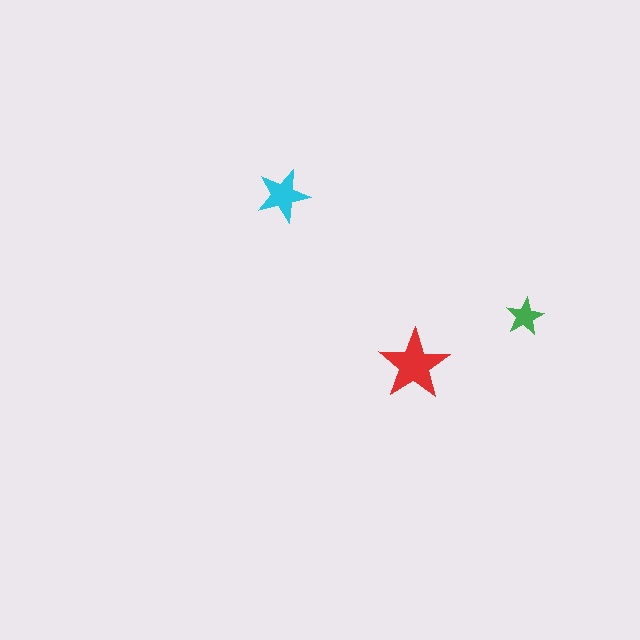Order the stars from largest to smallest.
the red one, the cyan one, the green one.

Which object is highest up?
The cyan star is topmost.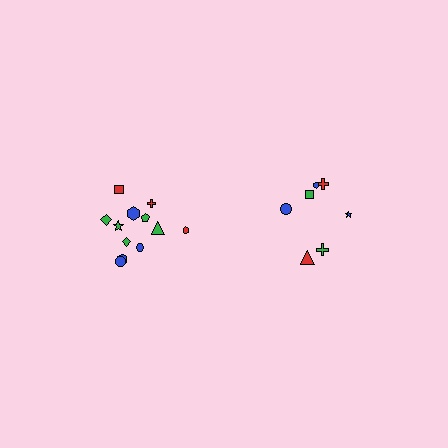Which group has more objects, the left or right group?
The left group.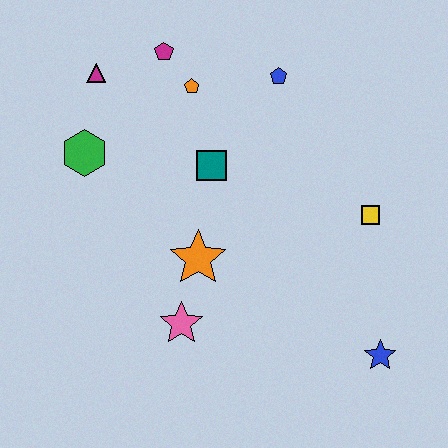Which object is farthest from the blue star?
The magenta triangle is farthest from the blue star.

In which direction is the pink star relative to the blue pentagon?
The pink star is below the blue pentagon.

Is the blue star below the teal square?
Yes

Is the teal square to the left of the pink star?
No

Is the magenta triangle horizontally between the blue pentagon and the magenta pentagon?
No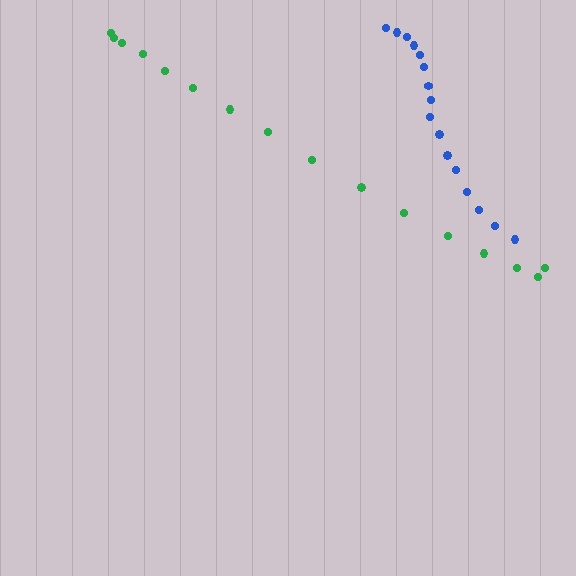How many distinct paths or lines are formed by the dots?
There are 2 distinct paths.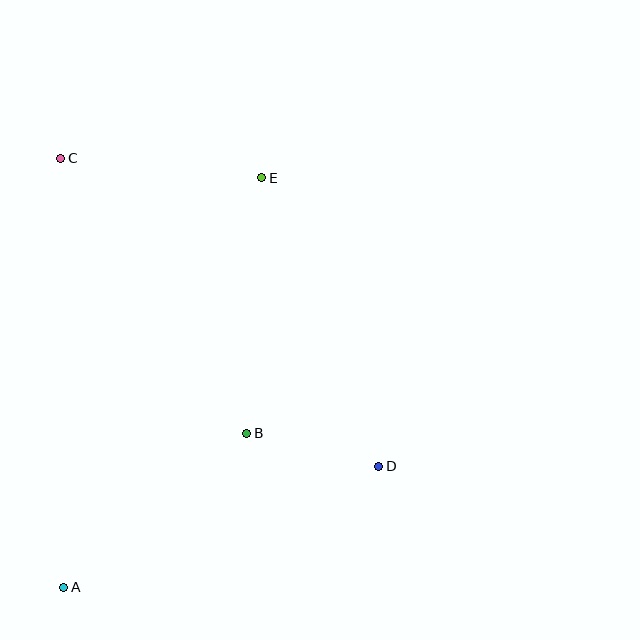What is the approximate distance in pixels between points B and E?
The distance between B and E is approximately 256 pixels.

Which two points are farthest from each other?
Points A and E are farthest from each other.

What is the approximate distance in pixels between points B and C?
The distance between B and C is approximately 332 pixels.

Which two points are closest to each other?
Points B and D are closest to each other.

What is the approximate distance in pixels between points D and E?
The distance between D and E is approximately 311 pixels.